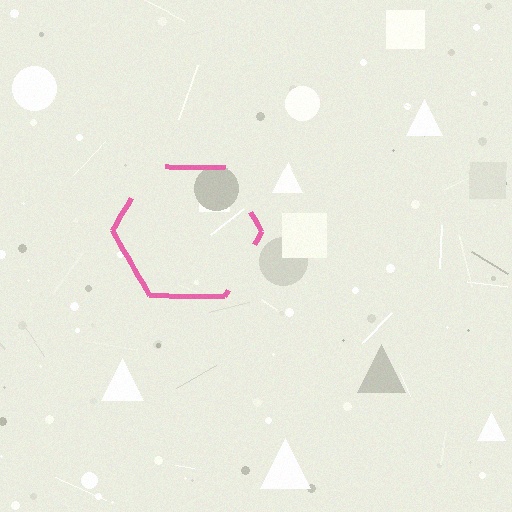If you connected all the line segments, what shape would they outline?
They would outline a hexagon.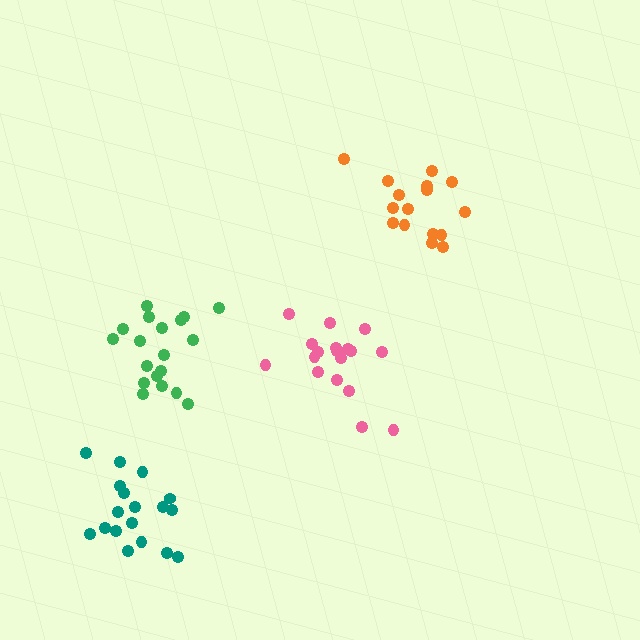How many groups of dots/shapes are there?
There are 4 groups.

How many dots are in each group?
Group 1: 18 dots, Group 2: 19 dots, Group 3: 16 dots, Group 4: 18 dots (71 total).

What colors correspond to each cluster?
The clusters are colored: teal, green, orange, pink.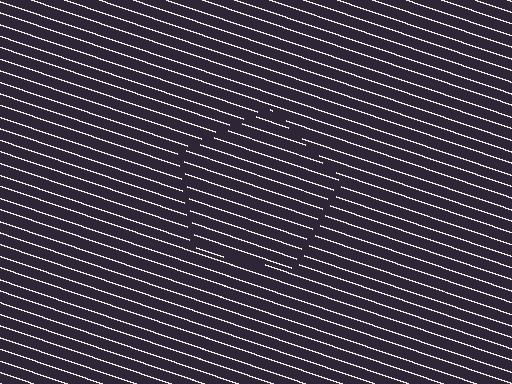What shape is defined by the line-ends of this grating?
An illusory pentagon. The interior of the shape contains the same grating, shifted by half a period — the contour is defined by the phase discontinuity where line-ends from the inner and outer gratings abut.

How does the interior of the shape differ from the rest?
The interior of the shape contains the same grating, shifted by half a period — the contour is defined by the phase discontinuity where line-ends from the inner and outer gratings abut.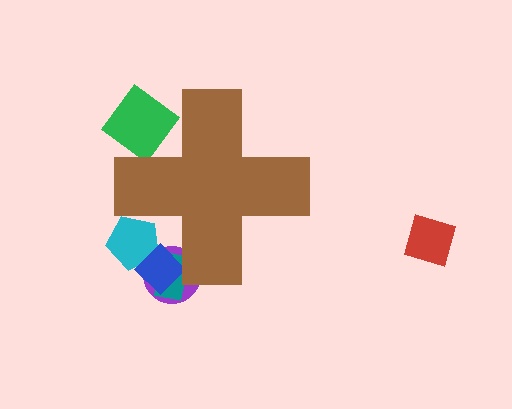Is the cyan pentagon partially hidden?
Yes, the cyan pentagon is partially hidden behind the brown cross.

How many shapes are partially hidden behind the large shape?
5 shapes are partially hidden.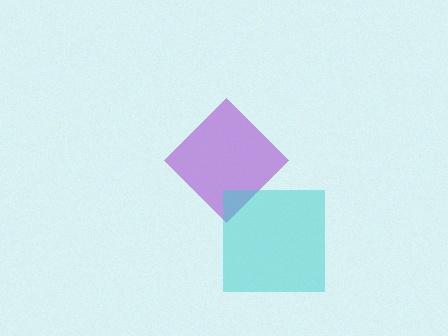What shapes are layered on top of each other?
The layered shapes are: a purple diamond, a cyan square.